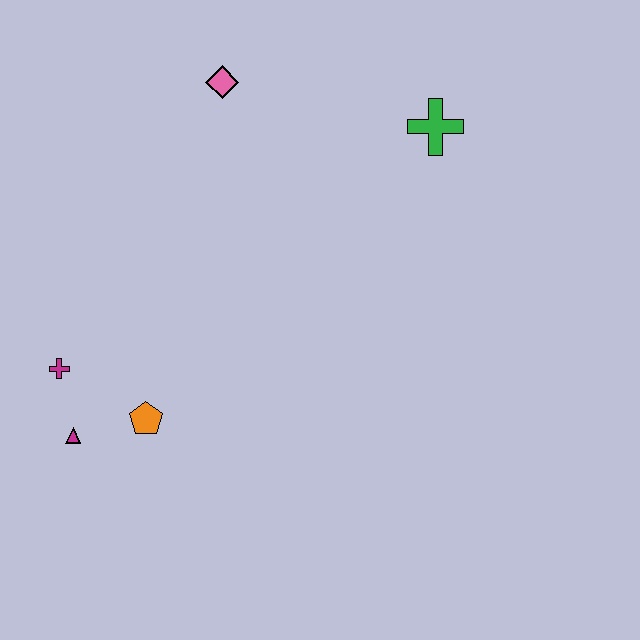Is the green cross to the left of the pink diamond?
No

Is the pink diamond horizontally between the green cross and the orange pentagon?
Yes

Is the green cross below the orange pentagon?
No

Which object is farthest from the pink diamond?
The magenta triangle is farthest from the pink diamond.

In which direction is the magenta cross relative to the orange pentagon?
The magenta cross is to the left of the orange pentagon.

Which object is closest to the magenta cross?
The magenta triangle is closest to the magenta cross.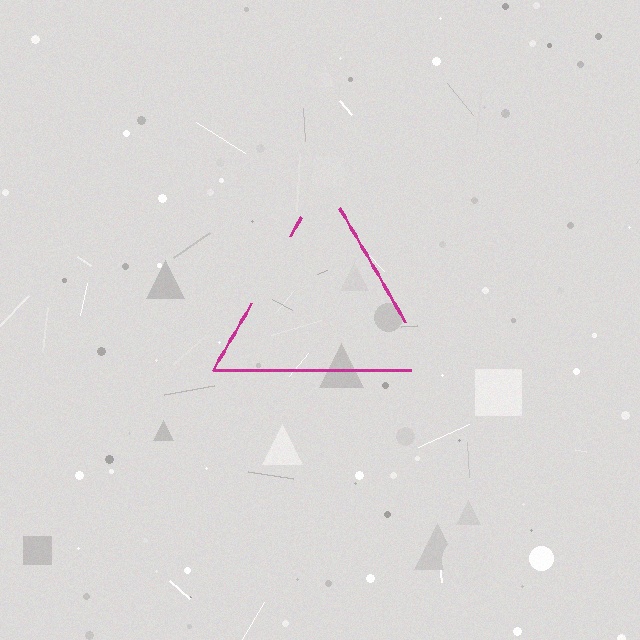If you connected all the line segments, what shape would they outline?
They would outline a triangle.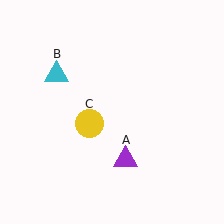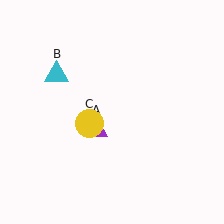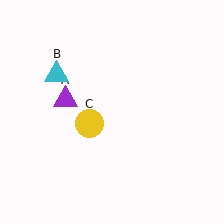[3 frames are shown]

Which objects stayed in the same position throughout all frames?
Cyan triangle (object B) and yellow circle (object C) remained stationary.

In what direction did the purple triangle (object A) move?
The purple triangle (object A) moved up and to the left.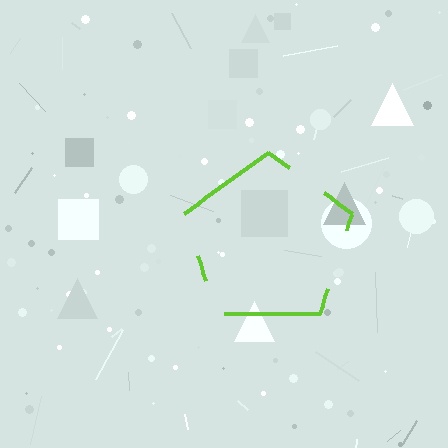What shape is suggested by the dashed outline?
The dashed outline suggests a pentagon.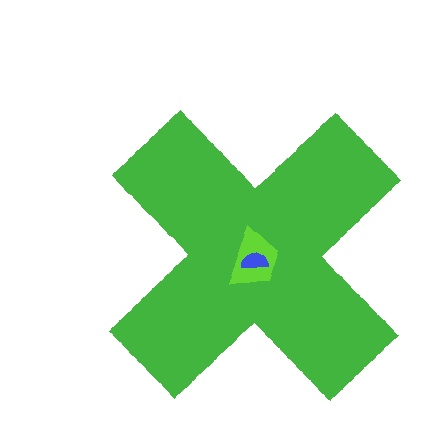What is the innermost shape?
The blue semicircle.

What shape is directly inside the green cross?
The lime trapezoid.